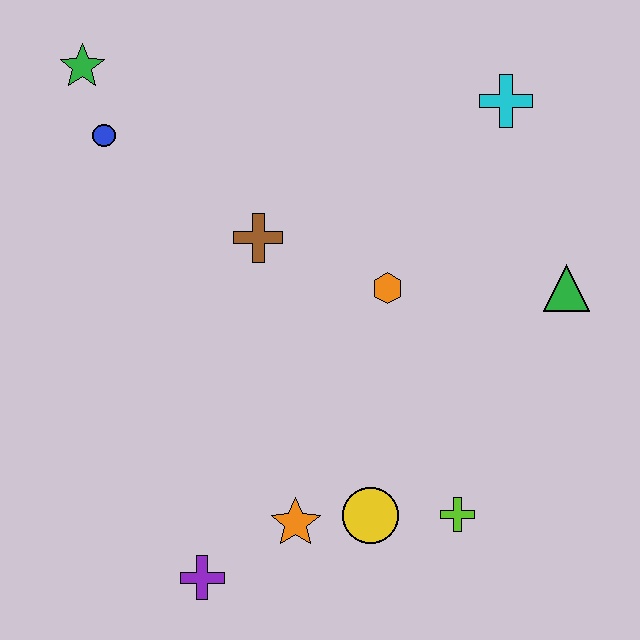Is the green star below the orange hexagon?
No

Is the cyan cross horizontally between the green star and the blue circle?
No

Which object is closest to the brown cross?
The orange hexagon is closest to the brown cross.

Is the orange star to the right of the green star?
Yes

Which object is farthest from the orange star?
The green star is farthest from the orange star.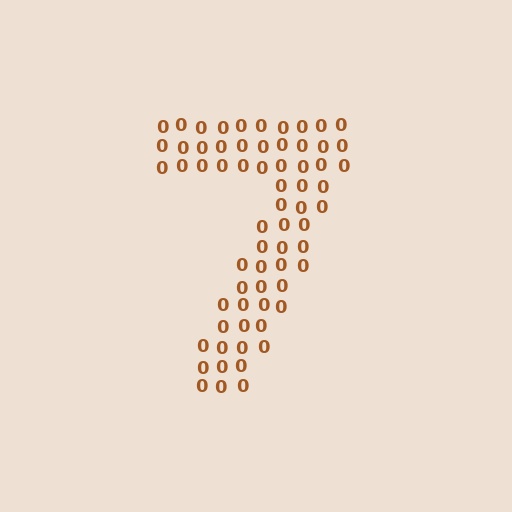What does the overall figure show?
The overall figure shows the digit 7.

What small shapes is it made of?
It is made of small digit 0's.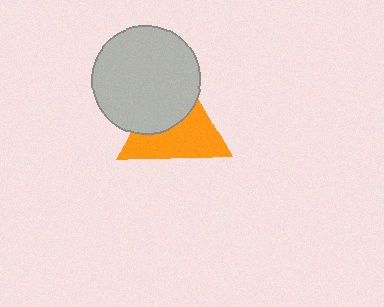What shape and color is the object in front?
The object in front is a light gray circle.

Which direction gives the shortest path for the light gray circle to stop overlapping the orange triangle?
Moving toward the upper-left gives the shortest separation.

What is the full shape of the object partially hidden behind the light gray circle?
The partially hidden object is an orange triangle.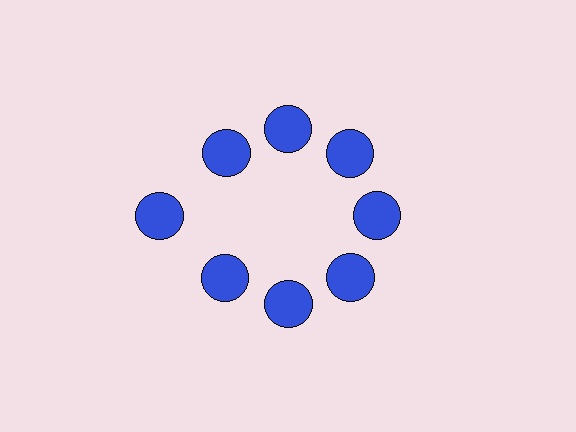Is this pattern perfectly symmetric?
No. The 8 blue circles are arranged in a ring, but one element near the 9 o'clock position is pushed outward from the center, breaking the 8-fold rotational symmetry.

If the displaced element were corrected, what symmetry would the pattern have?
It would have 8-fold rotational symmetry — the pattern would map onto itself every 45 degrees.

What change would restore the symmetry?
The symmetry would be restored by moving it inward, back onto the ring so that all 8 circles sit at equal angles and equal distance from the center.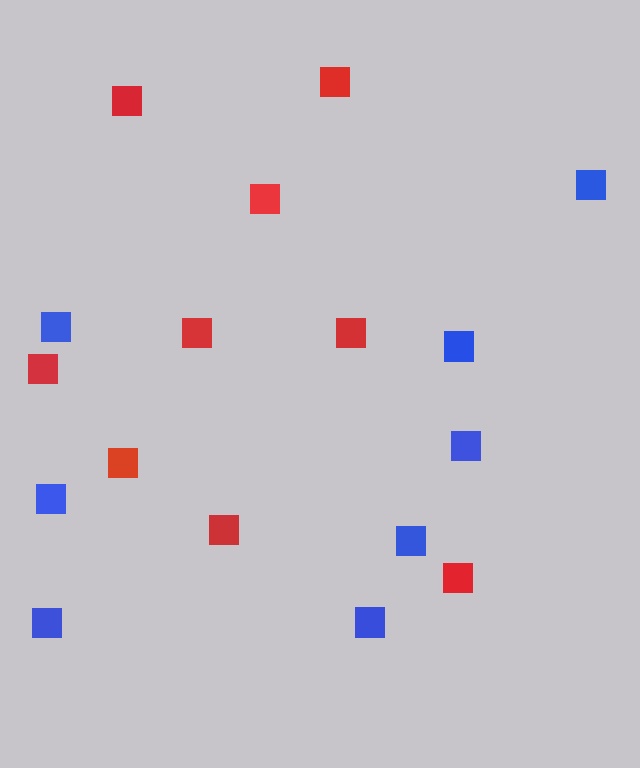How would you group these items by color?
There are 2 groups: one group of red squares (9) and one group of blue squares (8).